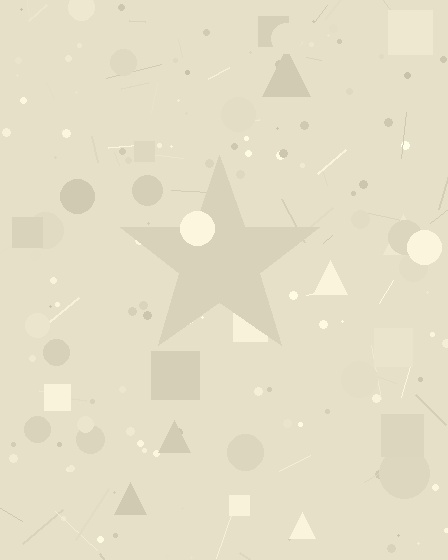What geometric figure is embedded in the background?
A star is embedded in the background.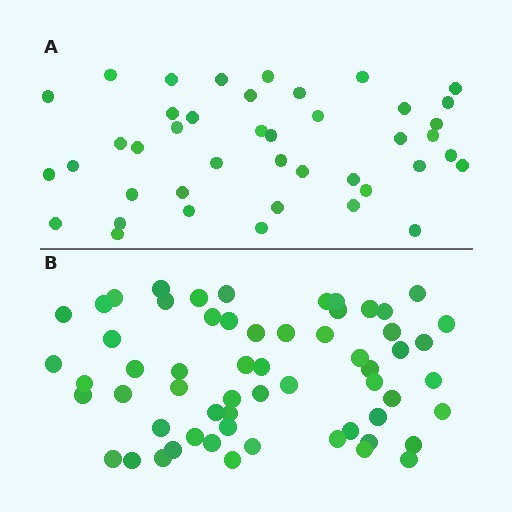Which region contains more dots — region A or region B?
Region B (the bottom region) has more dots.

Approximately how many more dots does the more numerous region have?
Region B has approximately 20 more dots than region A.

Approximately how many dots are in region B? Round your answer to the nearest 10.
About 60 dots.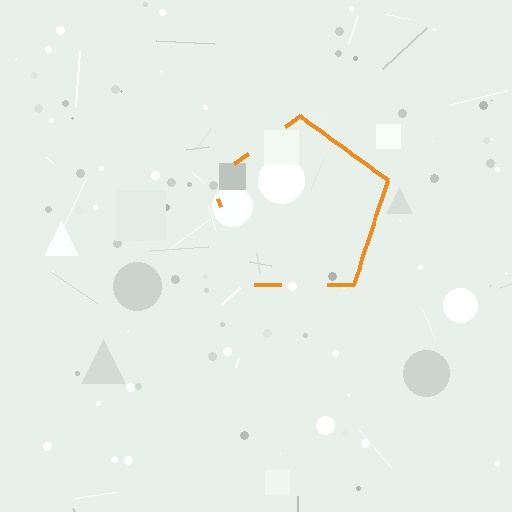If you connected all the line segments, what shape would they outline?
They would outline a pentagon.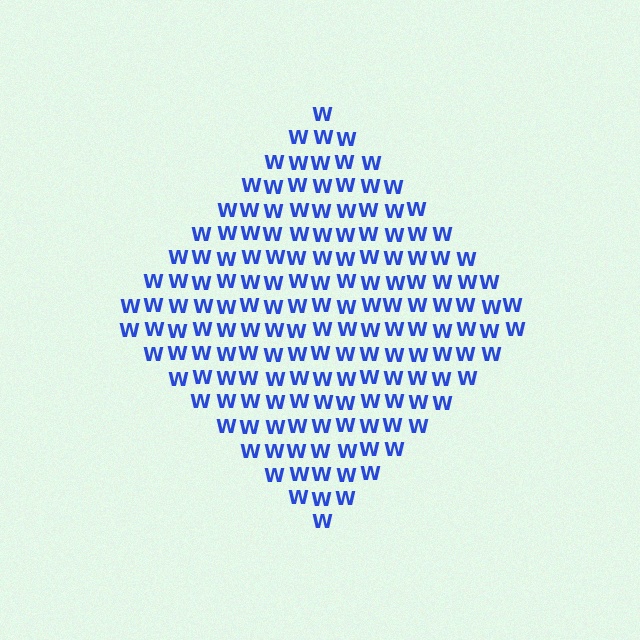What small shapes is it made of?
It is made of small letter W's.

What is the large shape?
The large shape is a diamond.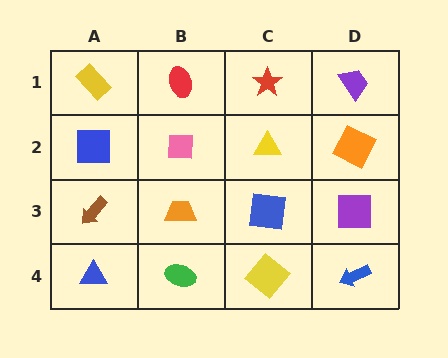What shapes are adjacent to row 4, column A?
A brown arrow (row 3, column A), a green ellipse (row 4, column B).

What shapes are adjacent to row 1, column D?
An orange square (row 2, column D), a red star (row 1, column C).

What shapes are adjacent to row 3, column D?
An orange square (row 2, column D), a blue arrow (row 4, column D), a blue square (row 3, column C).